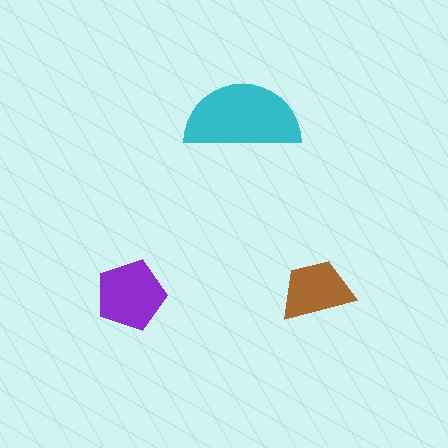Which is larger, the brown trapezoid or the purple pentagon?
The purple pentagon.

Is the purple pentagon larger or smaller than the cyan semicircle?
Smaller.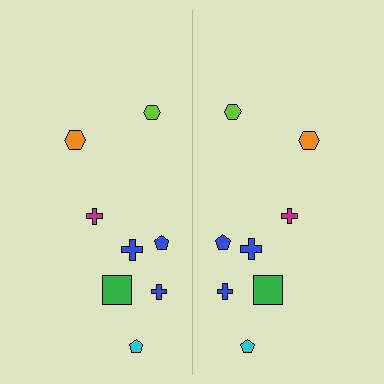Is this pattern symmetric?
Yes, this pattern has bilateral (reflection) symmetry.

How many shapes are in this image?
There are 16 shapes in this image.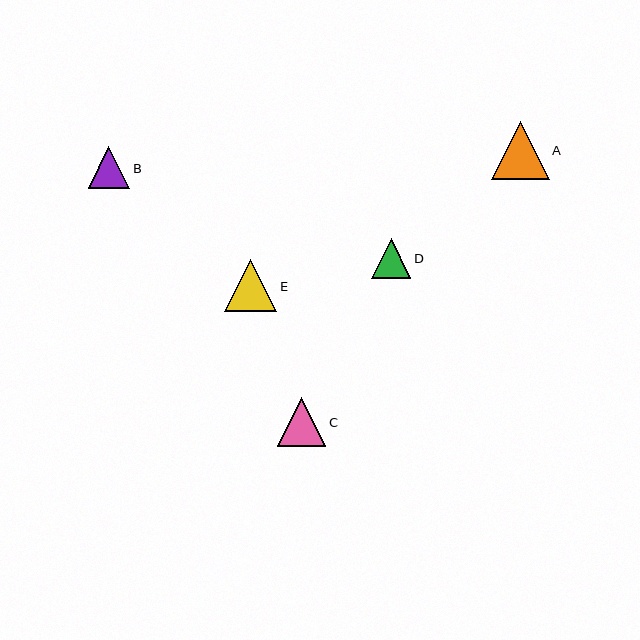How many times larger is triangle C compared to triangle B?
Triangle C is approximately 1.2 times the size of triangle B.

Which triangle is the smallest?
Triangle D is the smallest with a size of approximately 40 pixels.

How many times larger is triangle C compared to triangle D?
Triangle C is approximately 1.2 times the size of triangle D.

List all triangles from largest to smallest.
From largest to smallest: A, E, C, B, D.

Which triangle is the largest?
Triangle A is the largest with a size of approximately 58 pixels.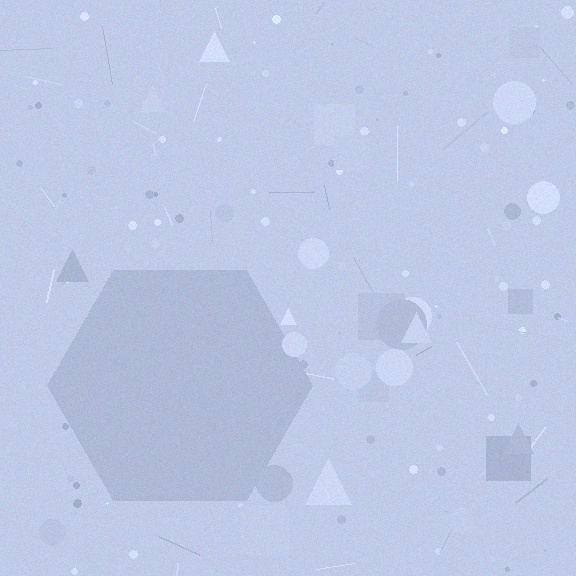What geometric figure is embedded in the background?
A hexagon is embedded in the background.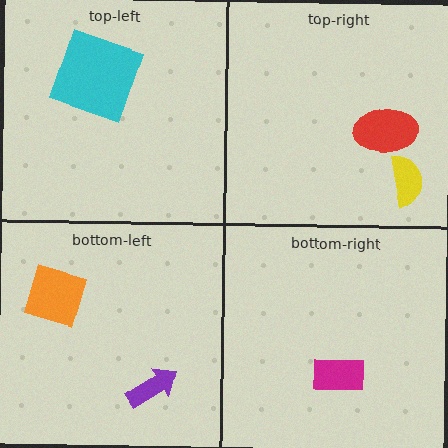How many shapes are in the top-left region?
1.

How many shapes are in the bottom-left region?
2.